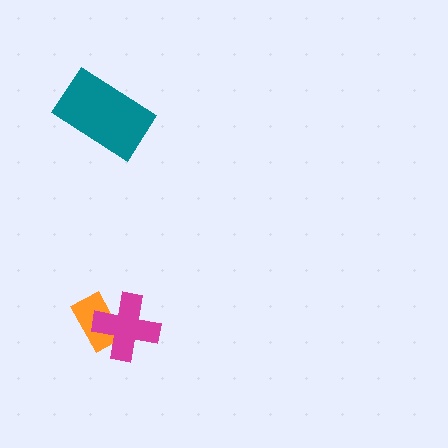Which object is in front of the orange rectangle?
The magenta cross is in front of the orange rectangle.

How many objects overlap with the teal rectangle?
0 objects overlap with the teal rectangle.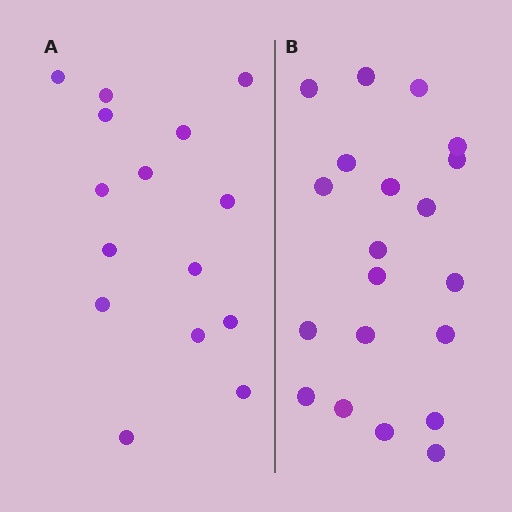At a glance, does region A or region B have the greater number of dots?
Region B (the right region) has more dots.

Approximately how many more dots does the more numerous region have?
Region B has about 5 more dots than region A.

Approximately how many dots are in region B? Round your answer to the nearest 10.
About 20 dots.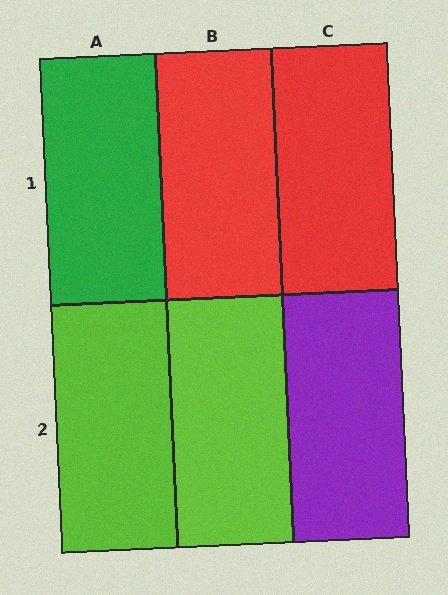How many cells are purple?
1 cell is purple.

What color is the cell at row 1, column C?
Red.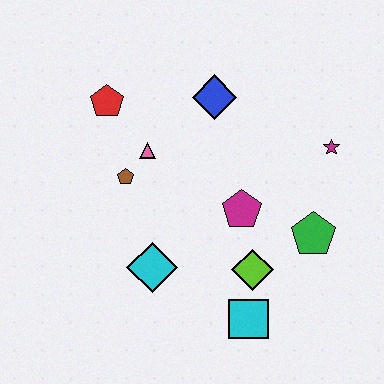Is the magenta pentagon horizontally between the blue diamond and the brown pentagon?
No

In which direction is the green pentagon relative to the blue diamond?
The green pentagon is below the blue diamond.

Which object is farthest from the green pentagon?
The red pentagon is farthest from the green pentagon.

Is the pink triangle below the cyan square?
No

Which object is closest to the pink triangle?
The brown pentagon is closest to the pink triangle.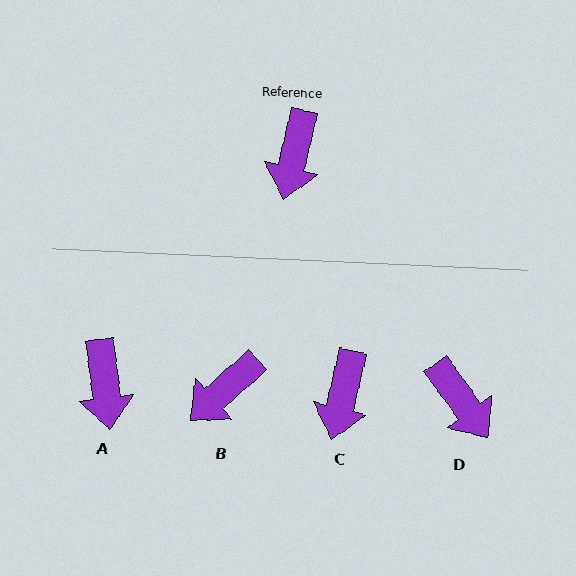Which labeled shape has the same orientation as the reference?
C.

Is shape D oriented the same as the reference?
No, it is off by about 49 degrees.